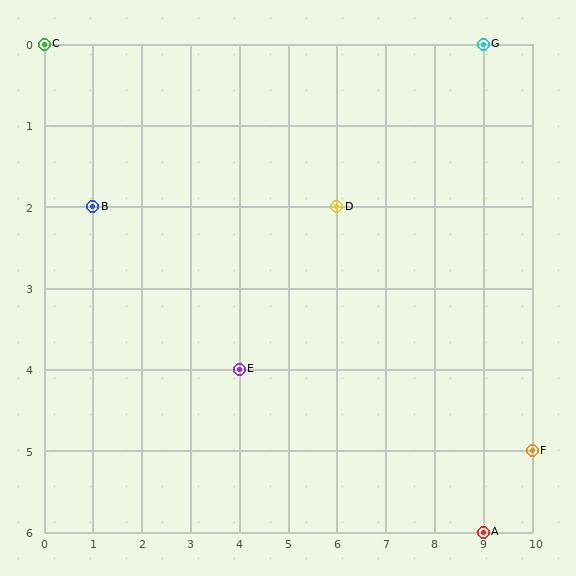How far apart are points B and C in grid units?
Points B and C are 1 column and 2 rows apart (about 2.2 grid units diagonally).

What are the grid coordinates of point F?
Point F is at grid coordinates (10, 5).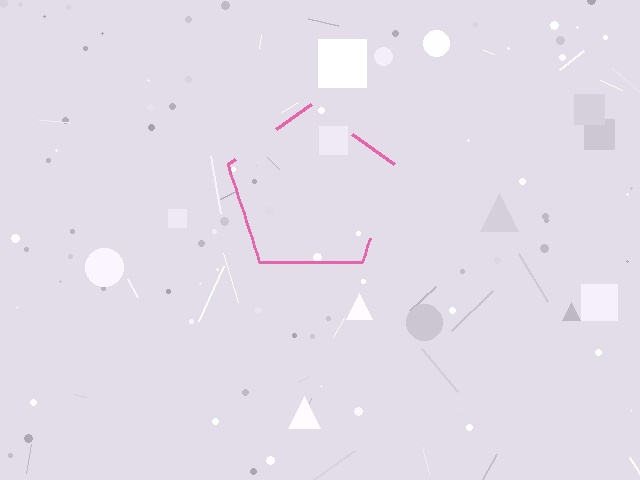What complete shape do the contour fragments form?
The contour fragments form a pentagon.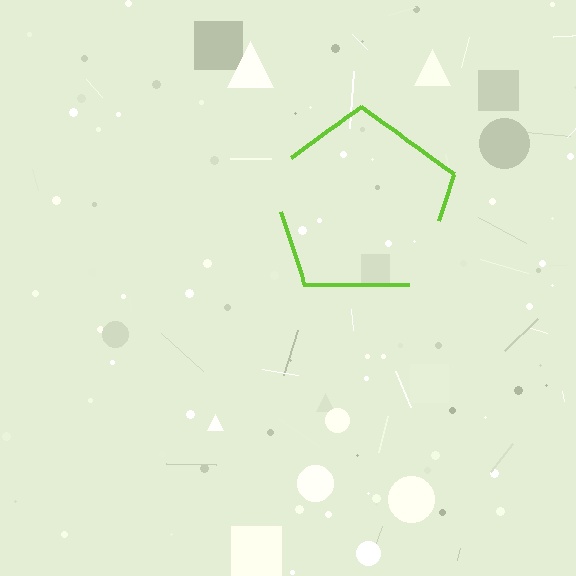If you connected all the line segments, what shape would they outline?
They would outline a pentagon.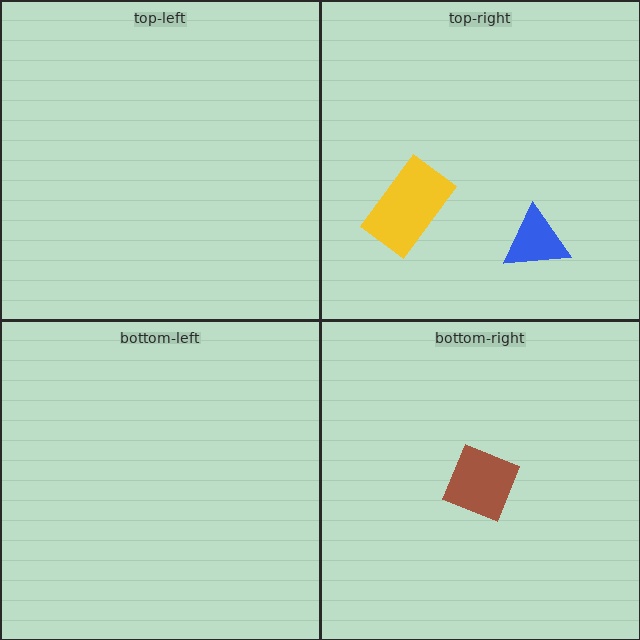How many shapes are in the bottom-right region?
1.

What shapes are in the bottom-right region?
The brown diamond.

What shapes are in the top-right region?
The blue triangle, the yellow rectangle.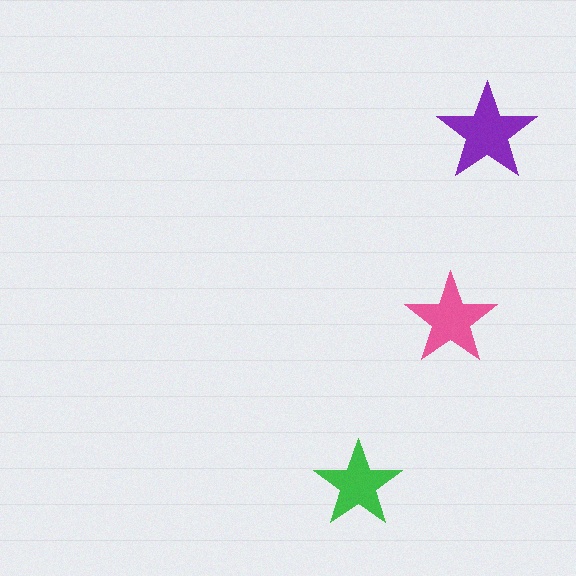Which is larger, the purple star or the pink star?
The purple one.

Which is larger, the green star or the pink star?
The pink one.